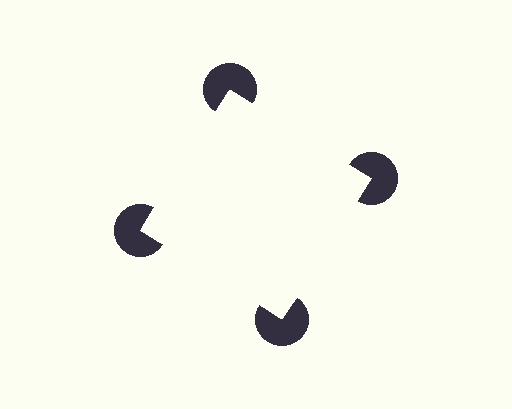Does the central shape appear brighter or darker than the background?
It typically appears slightly brighter than the background, even though no actual brightness change is drawn.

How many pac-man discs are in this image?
There are 4 — one at each vertex of the illusory square.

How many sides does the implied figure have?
4 sides.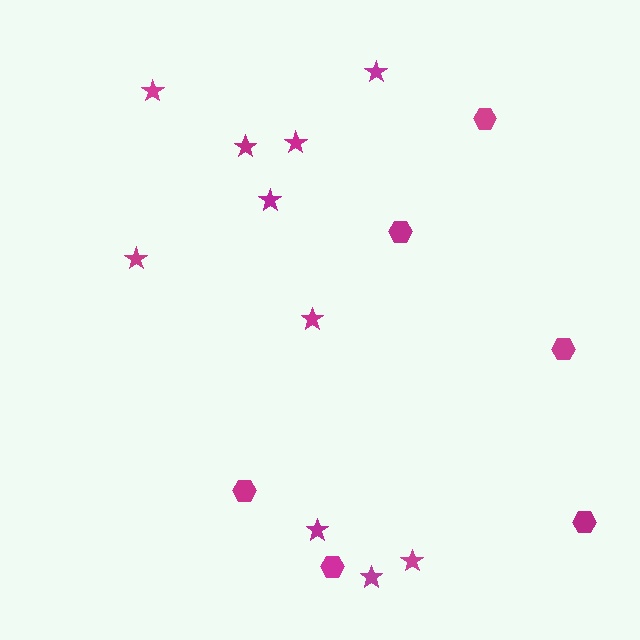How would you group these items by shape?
There are 2 groups: one group of stars (10) and one group of hexagons (6).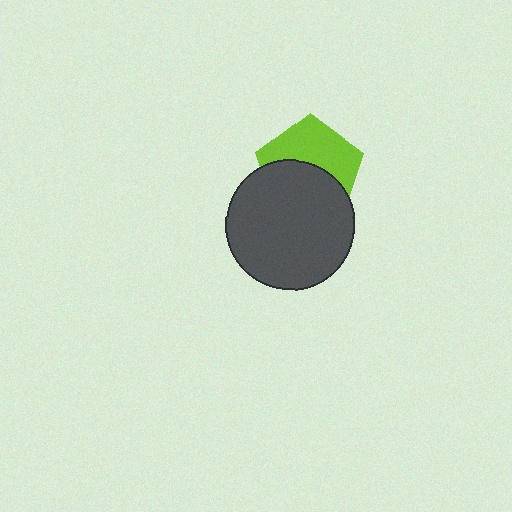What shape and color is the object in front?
The object in front is a dark gray circle.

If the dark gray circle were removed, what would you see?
You would see the complete lime pentagon.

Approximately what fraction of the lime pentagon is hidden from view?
Roughly 50% of the lime pentagon is hidden behind the dark gray circle.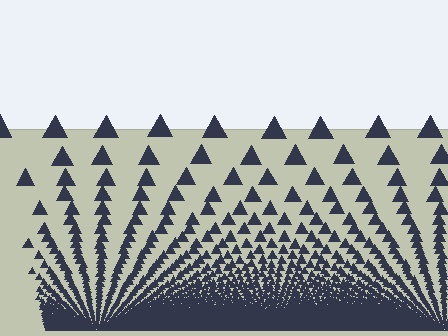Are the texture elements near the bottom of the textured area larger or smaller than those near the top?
Smaller. The gradient is inverted — elements near the bottom are smaller and denser.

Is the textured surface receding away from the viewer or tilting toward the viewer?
The surface appears to tilt toward the viewer. Texture elements get larger and sparser toward the top.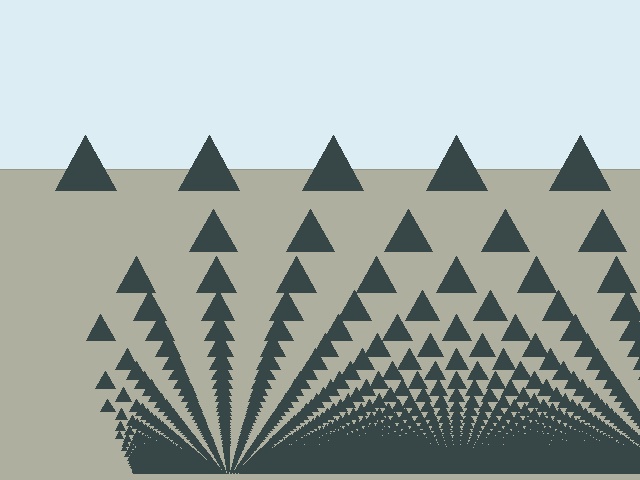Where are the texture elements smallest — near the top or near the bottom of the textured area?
Near the bottom.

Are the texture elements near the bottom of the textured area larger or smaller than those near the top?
Smaller. The gradient is inverted — elements near the bottom are smaller and denser.